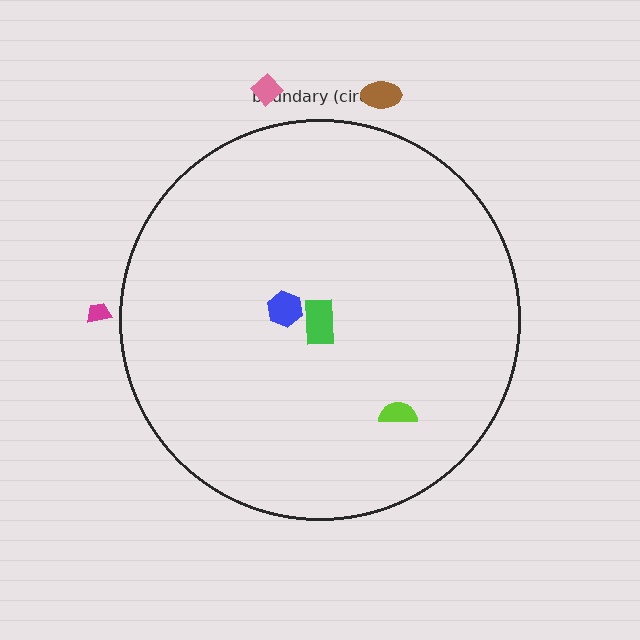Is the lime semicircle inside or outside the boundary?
Inside.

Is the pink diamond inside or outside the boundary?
Outside.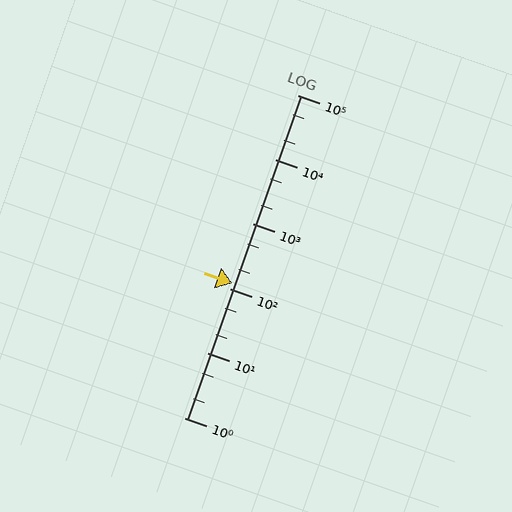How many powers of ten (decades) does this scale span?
The scale spans 5 decades, from 1 to 100000.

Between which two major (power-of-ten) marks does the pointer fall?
The pointer is between 100 and 1000.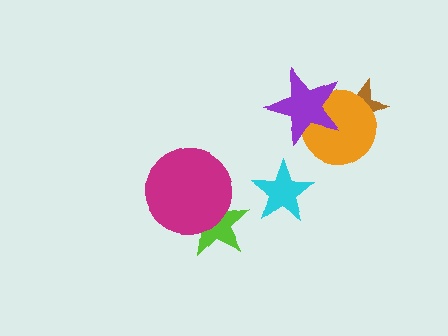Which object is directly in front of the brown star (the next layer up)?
The orange circle is directly in front of the brown star.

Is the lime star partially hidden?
Yes, it is partially covered by another shape.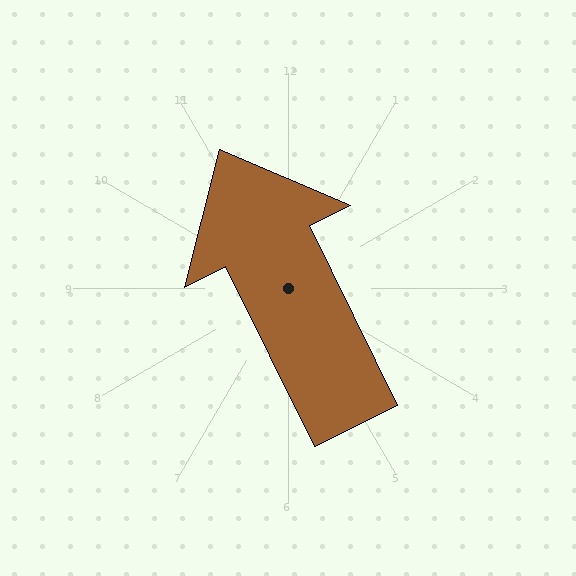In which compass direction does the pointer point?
Northwest.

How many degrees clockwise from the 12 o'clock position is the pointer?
Approximately 334 degrees.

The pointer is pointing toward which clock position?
Roughly 11 o'clock.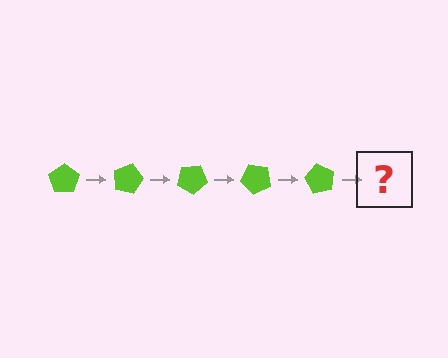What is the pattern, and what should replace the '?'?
The pattern is that the pentagon rotates 15 degrees each step. The '?' should be a lime pentagon rotated 75 degrees.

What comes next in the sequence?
The next element should be a lime pentagon rotated 75 degrees.